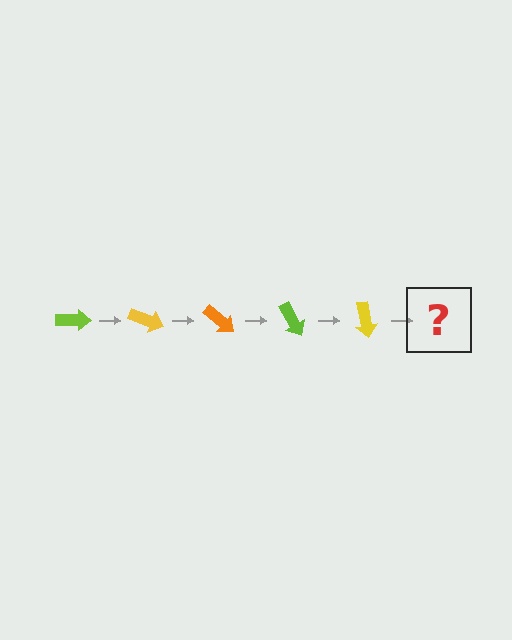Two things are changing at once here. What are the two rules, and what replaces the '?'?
The two rules are that it rotates 20 degrees each step and the color cycles through lime, yellow, and orange. The '?' should be an orange arrow, rotated 100 degrees from the start.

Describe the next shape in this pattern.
It should be an orange arrow, rotated 100 degrees from the start.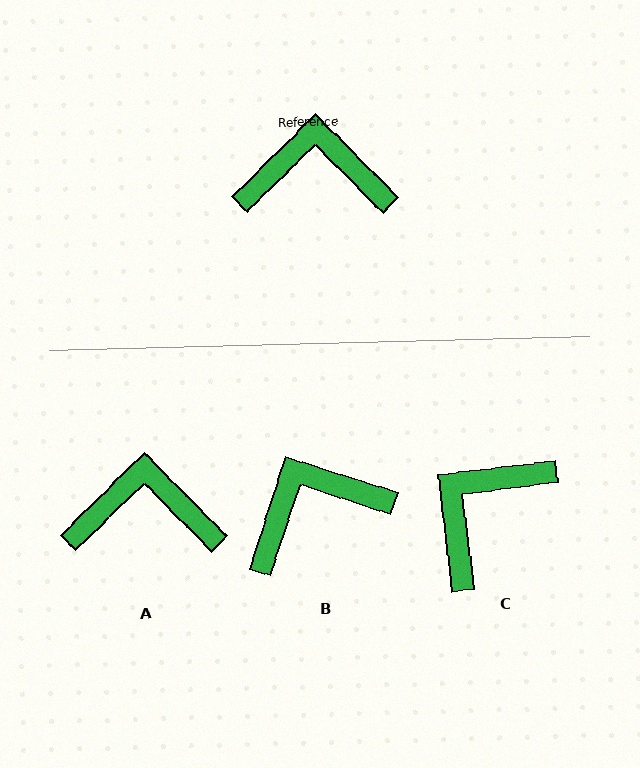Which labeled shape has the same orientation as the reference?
A.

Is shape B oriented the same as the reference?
No, it is off by about 28 degrees.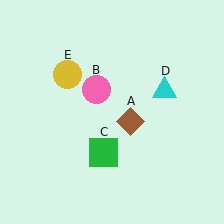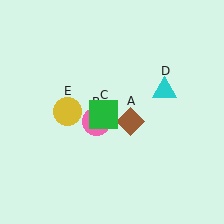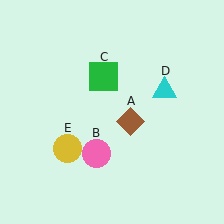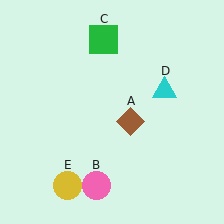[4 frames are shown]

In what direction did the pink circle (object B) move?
The pink circle (object B) moved down.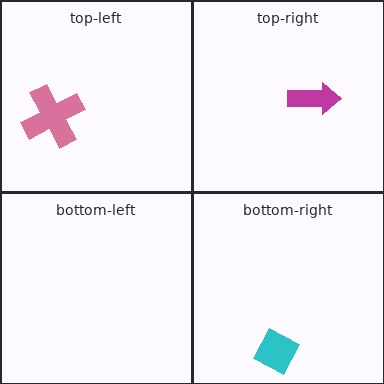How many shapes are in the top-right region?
1.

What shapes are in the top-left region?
The pink cross.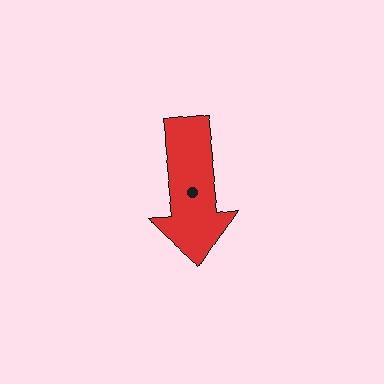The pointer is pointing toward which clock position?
Roughly 6 o'clock.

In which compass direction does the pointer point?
South.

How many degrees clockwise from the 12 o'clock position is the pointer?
Approximately 173 degrees.